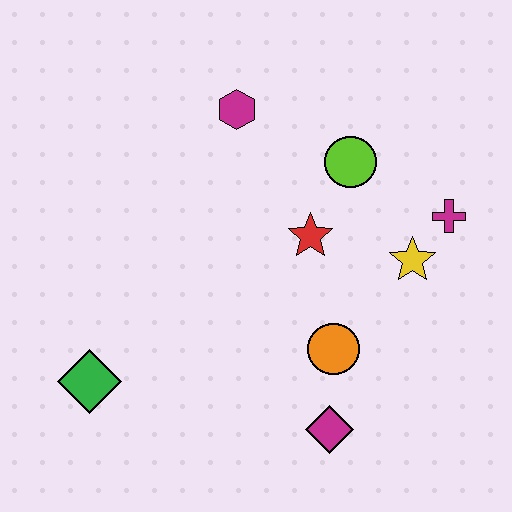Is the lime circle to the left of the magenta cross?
Yes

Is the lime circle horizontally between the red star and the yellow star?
Yes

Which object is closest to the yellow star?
The magenta cross is closest to the yellow star.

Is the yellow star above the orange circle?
Yes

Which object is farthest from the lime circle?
The green diamond is farthest from the lime circle.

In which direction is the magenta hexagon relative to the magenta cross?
The magenta hexagon is to the left of the magenta cross.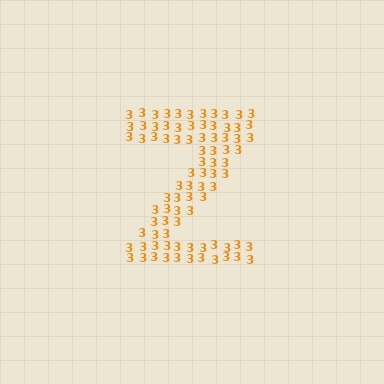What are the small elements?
The small elements are digit 3's.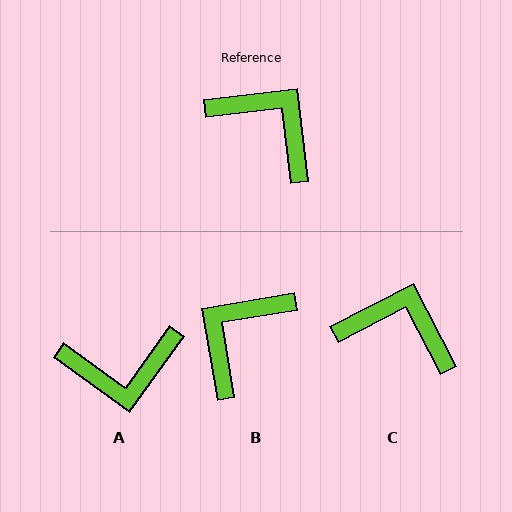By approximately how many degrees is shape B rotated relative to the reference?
Approximately 93 degrees counter-clockwise.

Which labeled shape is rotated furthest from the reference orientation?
A, about 133 degrees away.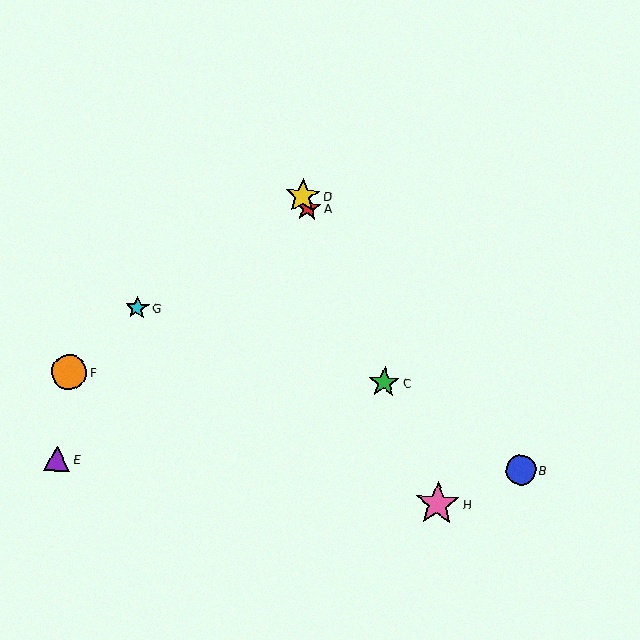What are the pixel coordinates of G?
Object G is at (137, 308).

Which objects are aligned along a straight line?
Objects A, C, D, H are aligned along a straight line.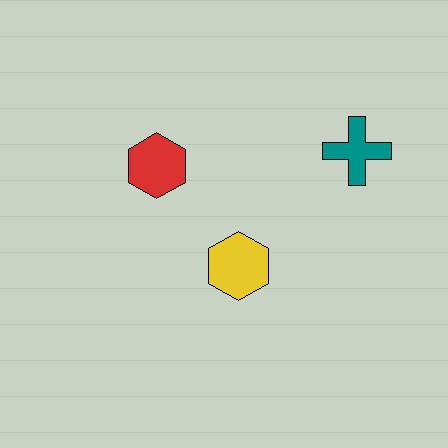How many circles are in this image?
There are no circles.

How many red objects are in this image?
There is 1 red object.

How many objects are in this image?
There are 3 objects.